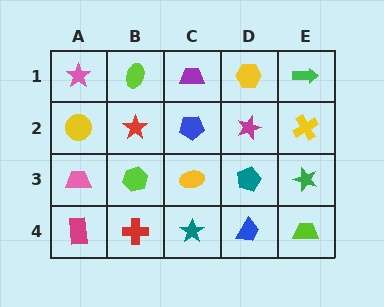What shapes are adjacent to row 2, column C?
A purple trapezoid (row 1, column C), a yellow ellipse (row 3, column C), a red star (row 2, column B), a magenta star (row 2, column D).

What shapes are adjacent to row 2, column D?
A yellow hexagon (row 1, column D), a teal pentagon (row 3, column D), a blue pentagon (row 2, column C), a yellow cross (row 2, column E).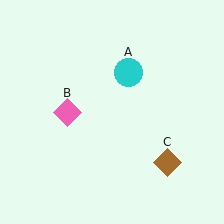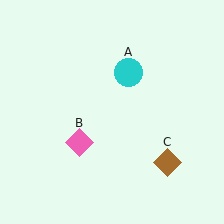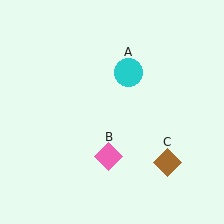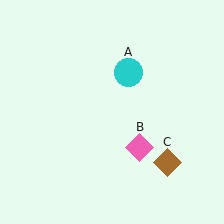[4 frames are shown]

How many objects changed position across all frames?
1 object changed position: pink diamond (object B).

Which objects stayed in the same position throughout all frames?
Cyan circle (object A) and brown diamond (object C) remained stationary.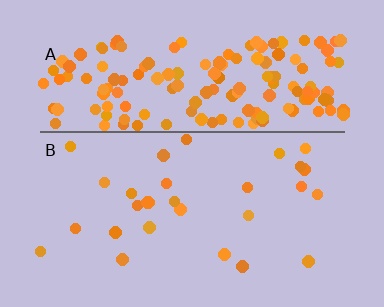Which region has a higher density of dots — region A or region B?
A (the top).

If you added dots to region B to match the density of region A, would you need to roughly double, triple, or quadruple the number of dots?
Approximately quadruple.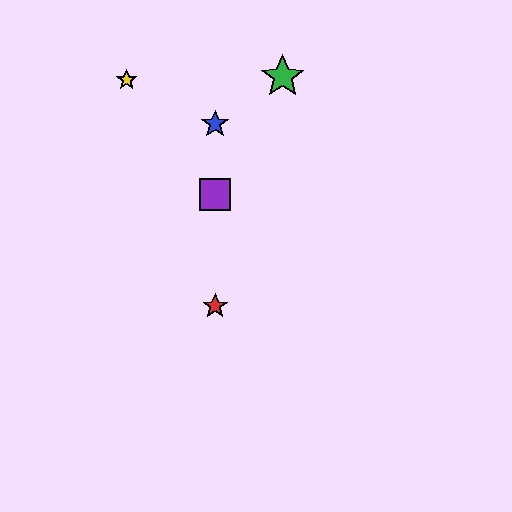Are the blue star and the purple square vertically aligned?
Yes, both are at x≈215.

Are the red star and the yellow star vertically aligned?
No, the red star is at x≈215 and the yellow star is at x≈127.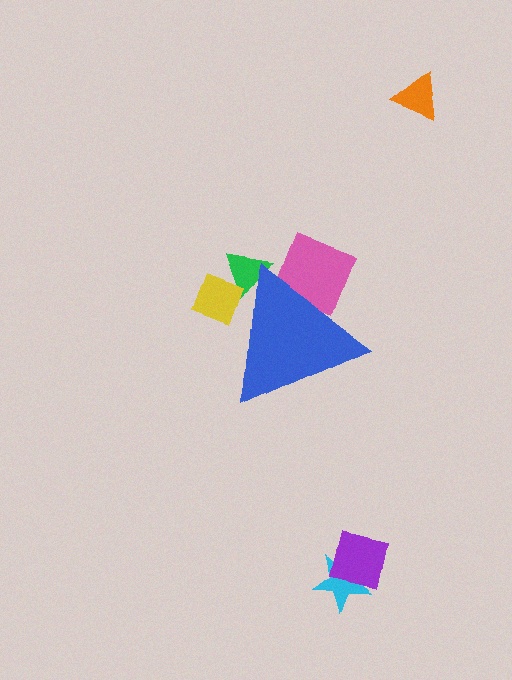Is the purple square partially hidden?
No, the purple square is fully visible.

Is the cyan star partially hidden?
No, the cyan star is fully visible.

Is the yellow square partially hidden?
Yes, the yellow square is partially hidden behind the blue triangle.